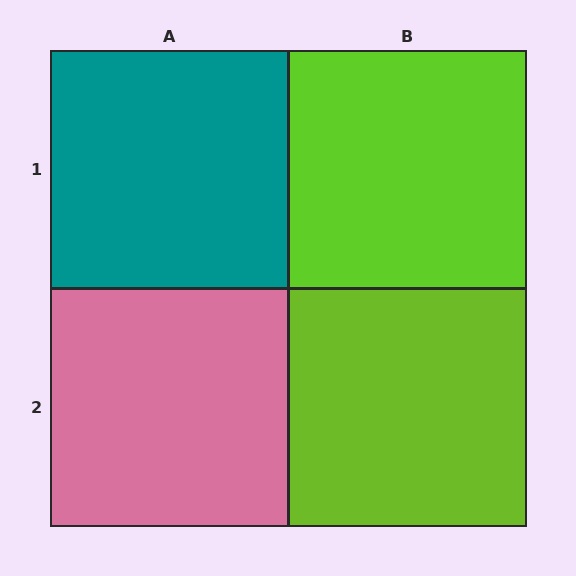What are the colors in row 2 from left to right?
Pink, lime.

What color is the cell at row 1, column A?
Teal.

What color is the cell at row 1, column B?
Lime.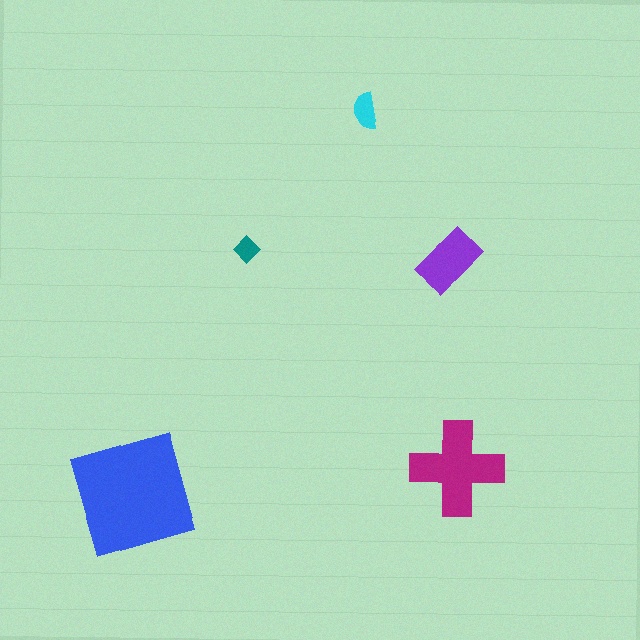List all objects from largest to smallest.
The blue square, the magenta cross, the purple rectangle, the cyan semicircle, the teal diamond.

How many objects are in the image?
There are 5 objects in the image.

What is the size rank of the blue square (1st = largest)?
1st.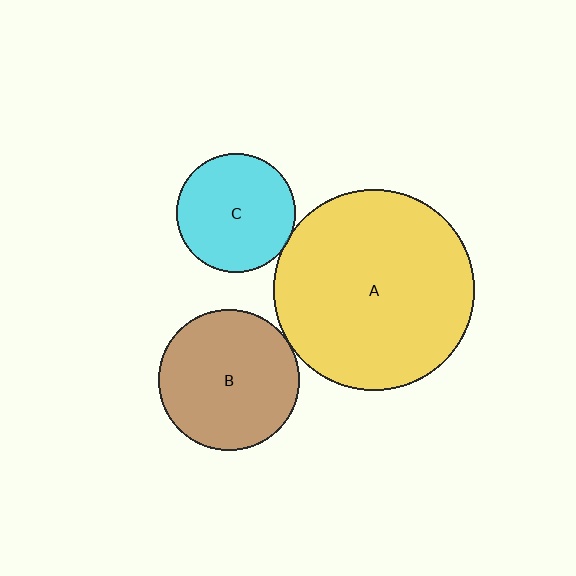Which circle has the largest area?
Circle A (yellow).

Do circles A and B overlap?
Yes.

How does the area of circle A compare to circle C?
Approximately 2.9 times.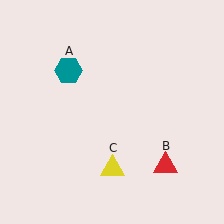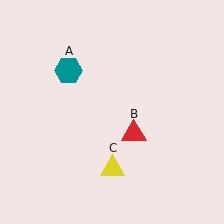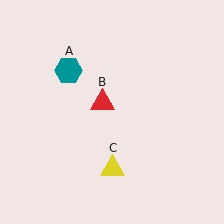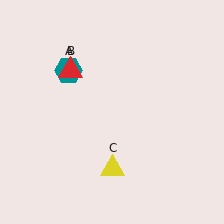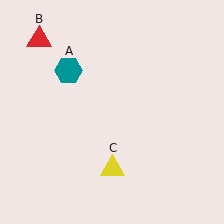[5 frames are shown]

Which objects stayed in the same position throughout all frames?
Teal hexagon (object A) and yellow triangle (object C) remained stationary.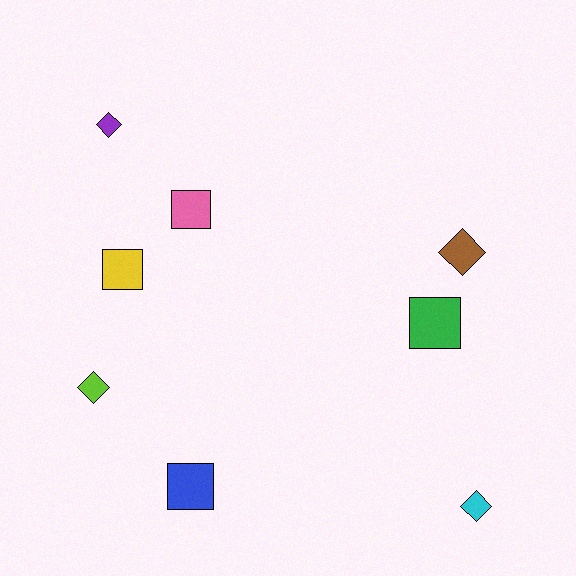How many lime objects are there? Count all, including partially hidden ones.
There is 1 lime object.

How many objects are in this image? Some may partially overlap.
There are 8 objects.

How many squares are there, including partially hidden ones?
There are 4 squares.